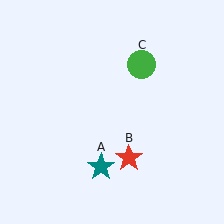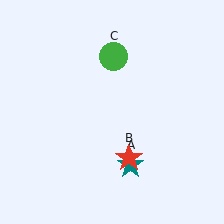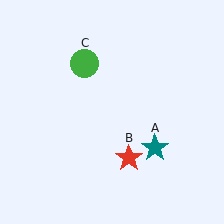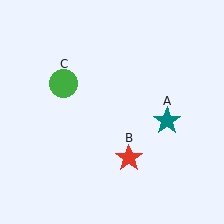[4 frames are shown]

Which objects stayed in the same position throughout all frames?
Red star (object B) remained stationary.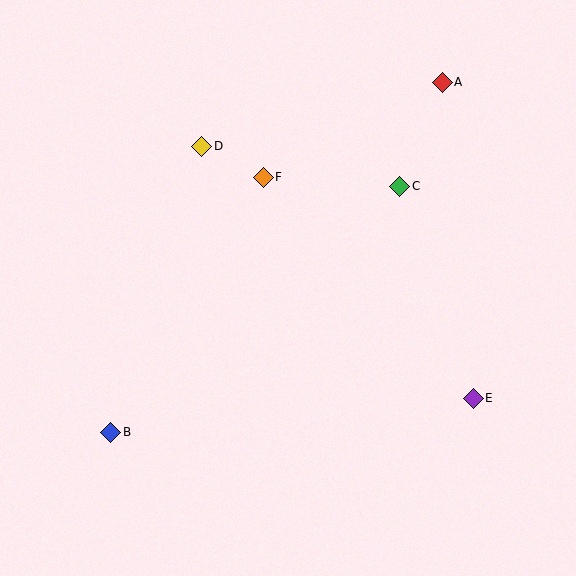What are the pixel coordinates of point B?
Point B is at (111, 432).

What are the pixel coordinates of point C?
Point C is at (400, 186).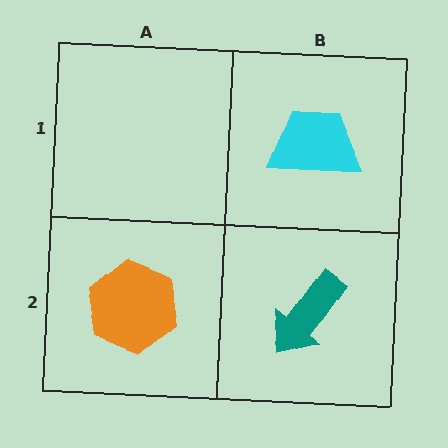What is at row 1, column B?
A cyan trapezoid.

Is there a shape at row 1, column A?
No, that cell is empty.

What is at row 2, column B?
A teal arrow.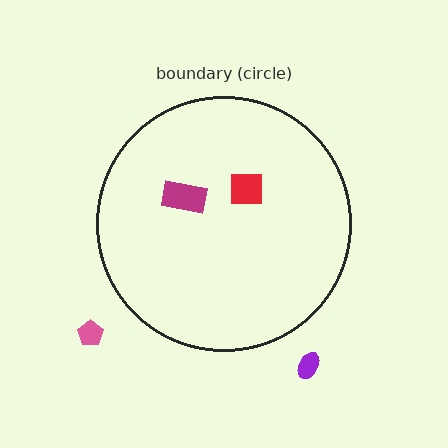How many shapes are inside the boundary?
2 inside, 2 outside.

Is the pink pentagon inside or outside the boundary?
Outside.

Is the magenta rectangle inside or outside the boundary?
Inside.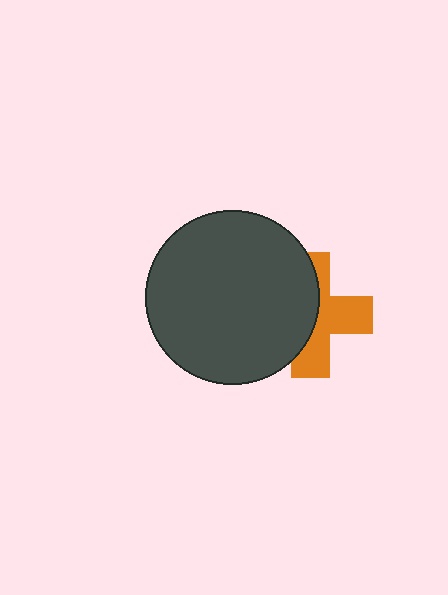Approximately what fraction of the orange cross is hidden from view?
Roughly 50% of the orange cross is hidden behind the dark gray circle.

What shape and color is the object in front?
The object in front is a dark gray circle.